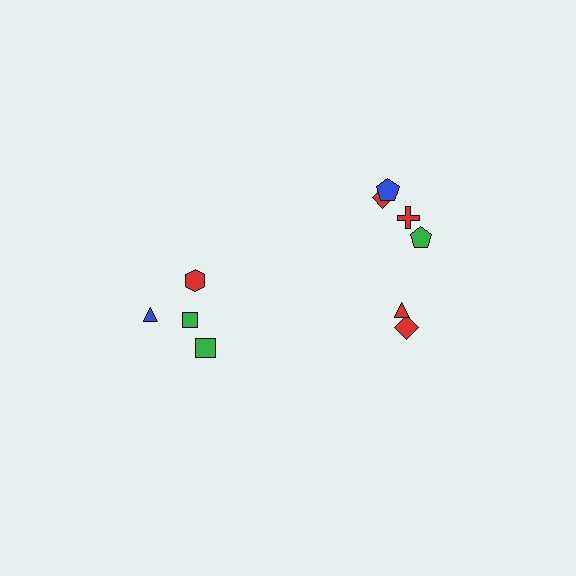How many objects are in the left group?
There are 4 objects.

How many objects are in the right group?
There are 6 objects.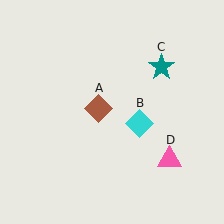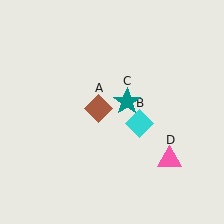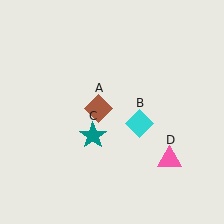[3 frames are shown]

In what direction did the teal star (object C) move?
The teal star (object C) moved down and to the left.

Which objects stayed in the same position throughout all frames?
Brown diamond (object A) and cyan diamond (object B) and pink triangle (object D) remained stationary.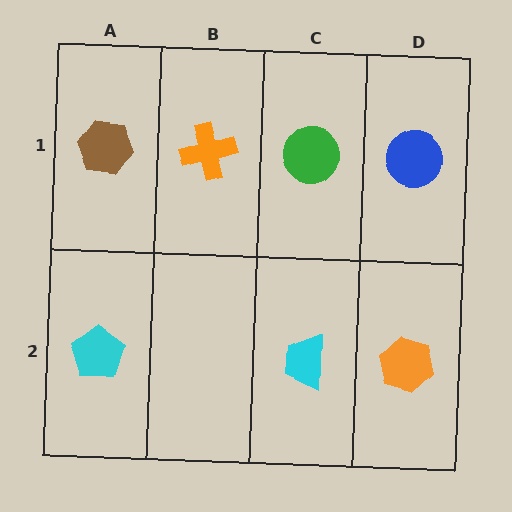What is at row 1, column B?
An orange cross.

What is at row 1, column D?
A blue circle.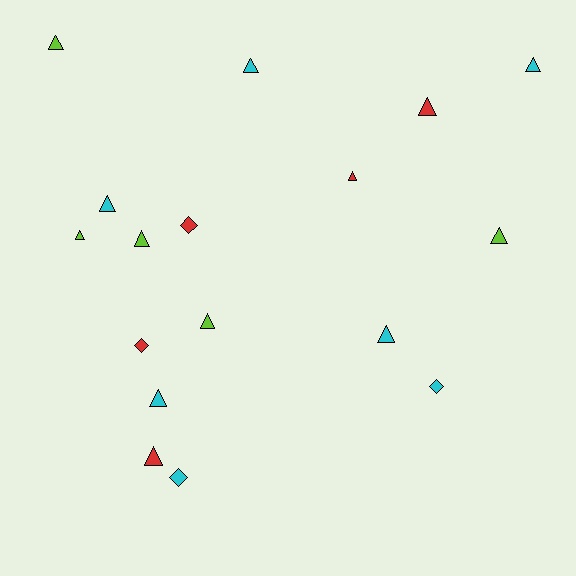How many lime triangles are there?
There are 5 lime triangles.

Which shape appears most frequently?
Triangle, with 13 objects.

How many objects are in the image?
There are 17 objects.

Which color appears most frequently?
Cyan, with 7 objects.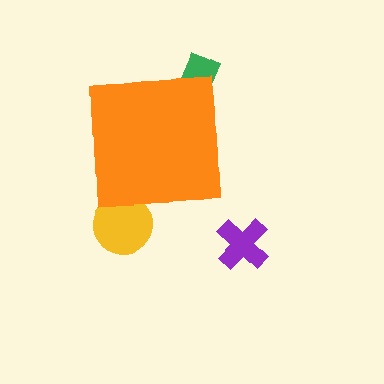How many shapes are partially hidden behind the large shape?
2 shapes are partially hidden.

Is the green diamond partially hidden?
Yes, the green diamond is partially hidden behind the orange square.